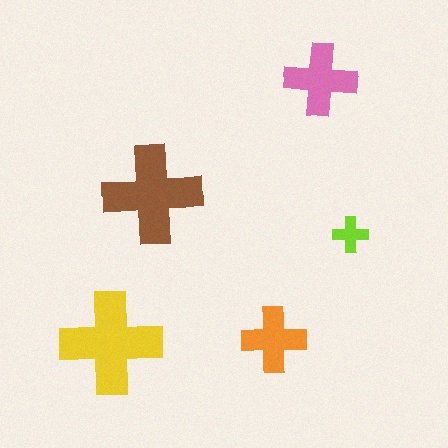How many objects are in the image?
There are 5 objects in the image.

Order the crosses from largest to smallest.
the yellow one, the brown one, the pink one, the orange one, the lime one.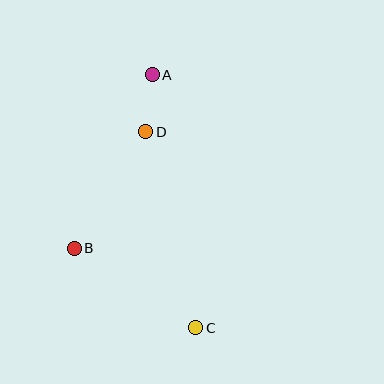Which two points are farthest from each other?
Points A and C are farthest from each other.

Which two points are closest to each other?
Points A and D are closest to each other.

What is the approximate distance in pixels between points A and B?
The distance between A and B is approximately 190 pixels.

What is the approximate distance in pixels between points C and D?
The distance between C and D is approximately 202 pixels.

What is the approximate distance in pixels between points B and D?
The distance between B and D is approximately 137 pixels.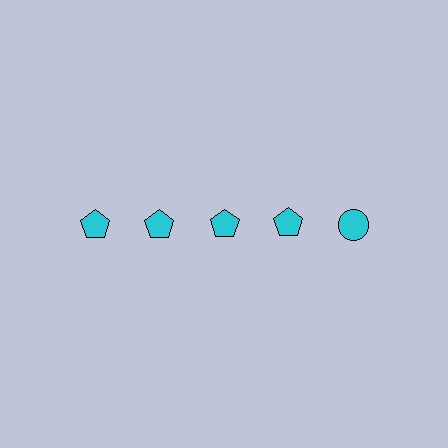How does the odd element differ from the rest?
It has a different shape: circle instead of pentagon.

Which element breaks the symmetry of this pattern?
The cyan circle in the top row, rightmost column breaks the symmetry. All other shapes are cyan pentagons.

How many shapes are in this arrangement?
There are 5 shapes arranged in a grid pattern.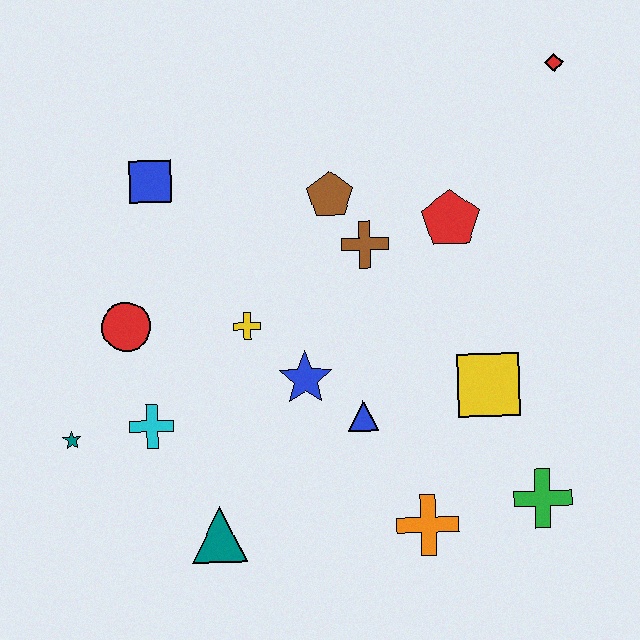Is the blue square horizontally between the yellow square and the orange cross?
No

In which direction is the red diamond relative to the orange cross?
The red diamond is above the orange cross.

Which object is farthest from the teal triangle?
The red diamond is farthest from the teal triangle.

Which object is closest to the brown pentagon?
The brown cross is closest to the brown pentagon.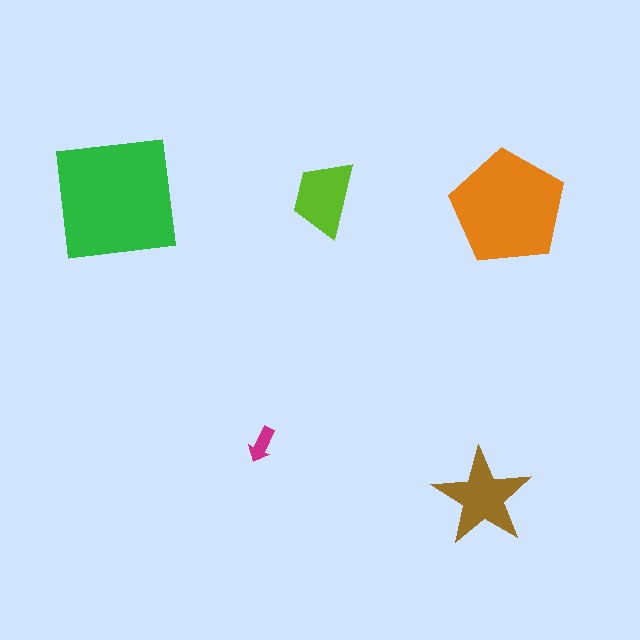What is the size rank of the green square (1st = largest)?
1st.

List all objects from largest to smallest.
The green square, the orange pentagon, the brown star, the lime trapezoid, the magenta arrow.